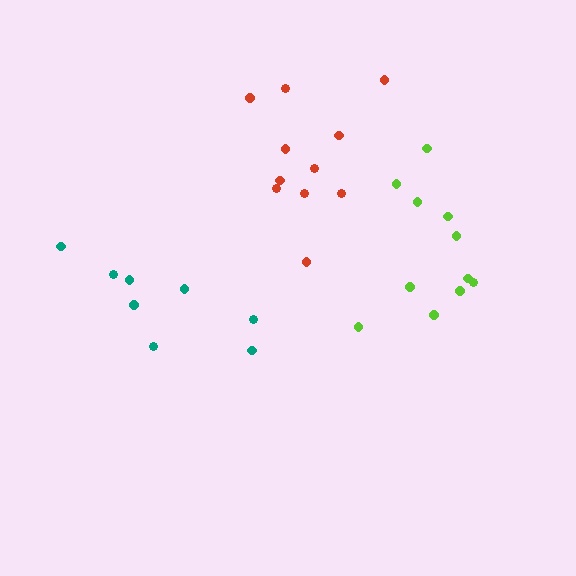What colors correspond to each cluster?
The clusters are colored: lime, teal, red.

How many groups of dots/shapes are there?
There are 3 groups.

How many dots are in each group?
Group 1: 11 dots, Group 2: 8 dots, Group 3: 11 dots (30 total).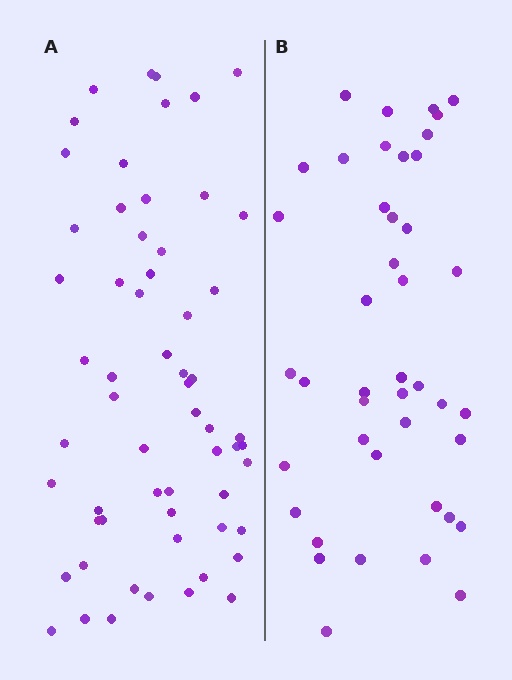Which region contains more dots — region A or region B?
Region A (the left region) has more dots.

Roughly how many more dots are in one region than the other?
Region A has approximately 15 more dots than region B.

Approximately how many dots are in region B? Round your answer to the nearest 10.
About 40 dots. (The exact count is 43, which rounds to 40.)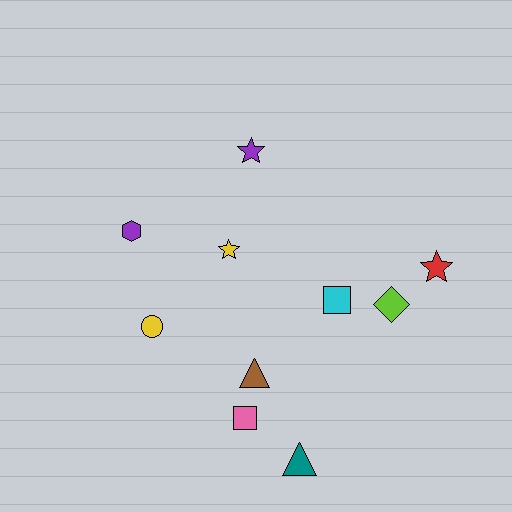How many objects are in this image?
There are 10 objects.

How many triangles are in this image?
There are 2 triangles.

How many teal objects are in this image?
There is 1 teal object.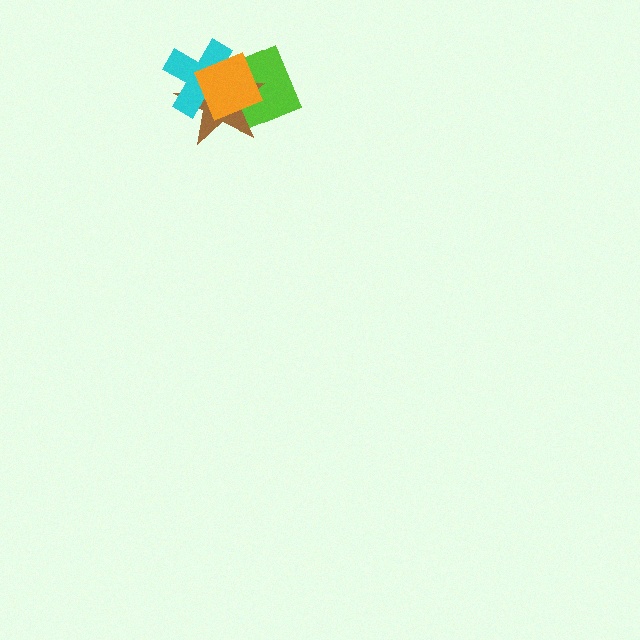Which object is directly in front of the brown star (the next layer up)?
The cyan cross is directly in front of the brown star.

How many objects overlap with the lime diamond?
3 objects overlap with the lime diamond.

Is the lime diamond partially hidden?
Yes, it is partially covered by another shape.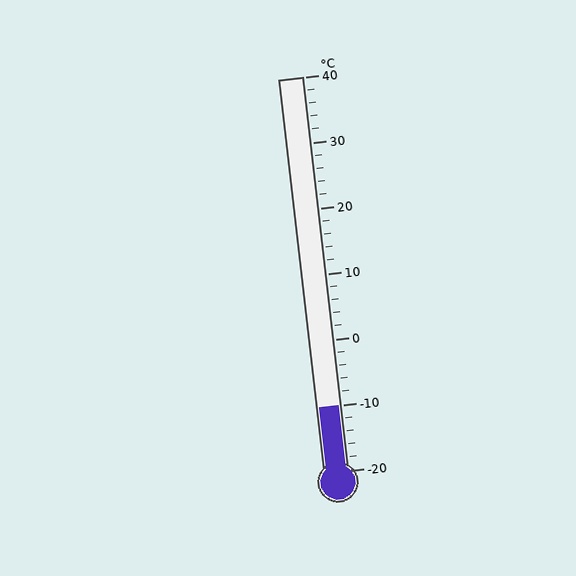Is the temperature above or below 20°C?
The temperature is below 20°C.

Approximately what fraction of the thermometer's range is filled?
The thermometer is filled to approximately 15% of its range.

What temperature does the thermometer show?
The thermometer shows approximately -10°C.